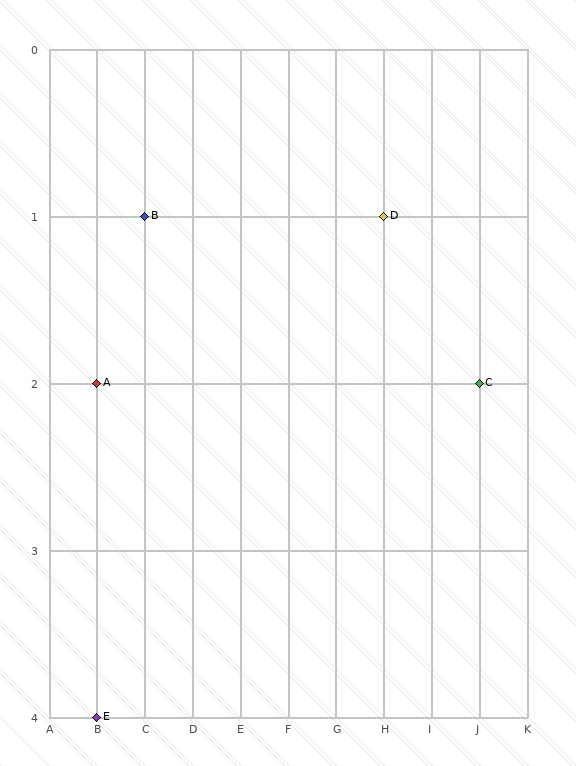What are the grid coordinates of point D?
Point D is at grid coordinates (H, 1).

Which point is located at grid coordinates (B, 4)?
Point E is at (B, 4).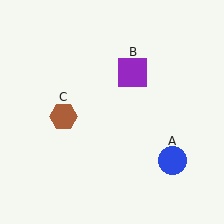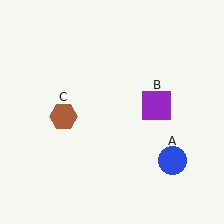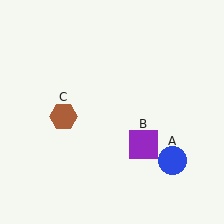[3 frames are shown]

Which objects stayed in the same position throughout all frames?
Blue circle (object A) and brown hexagon (object C) remained stationary.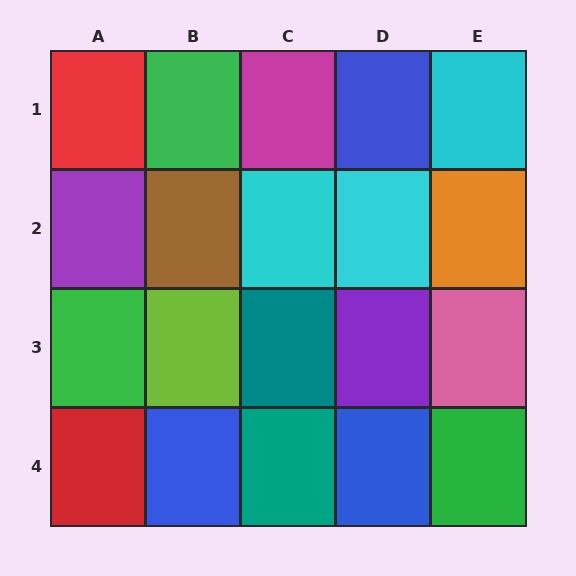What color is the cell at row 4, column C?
Teal.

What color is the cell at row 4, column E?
Green.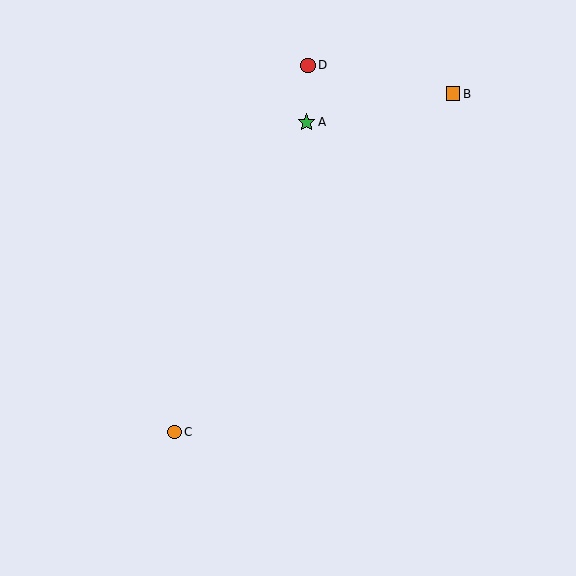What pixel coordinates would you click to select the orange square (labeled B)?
Click at (453, 94) to select the orange square B.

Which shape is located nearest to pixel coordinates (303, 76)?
The red circle (labeled D) at (308, 65) is nearest to that location.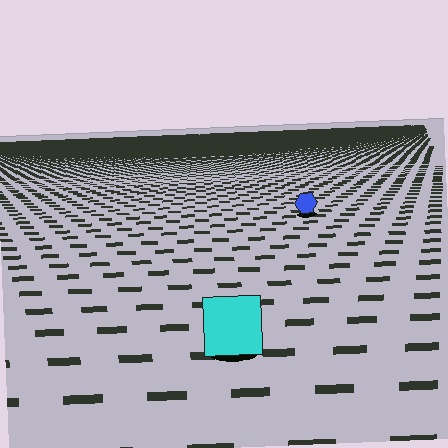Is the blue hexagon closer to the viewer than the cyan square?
No. The cyan square is closer — you can tell from the texture gradient: the ground texture is coarser near it.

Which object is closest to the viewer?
The cyan square is closest. The texture marks near it are larger and more spread out.